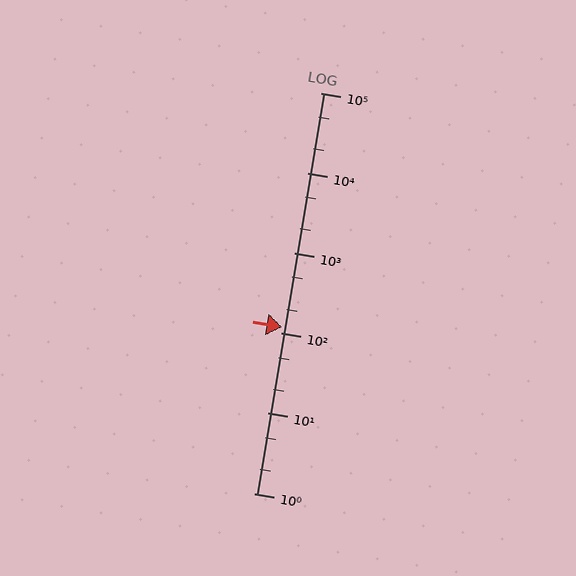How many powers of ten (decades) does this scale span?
The scale spans 5 decades, from 1 to 100000.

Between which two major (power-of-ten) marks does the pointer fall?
The pointer is between 100 and 1000.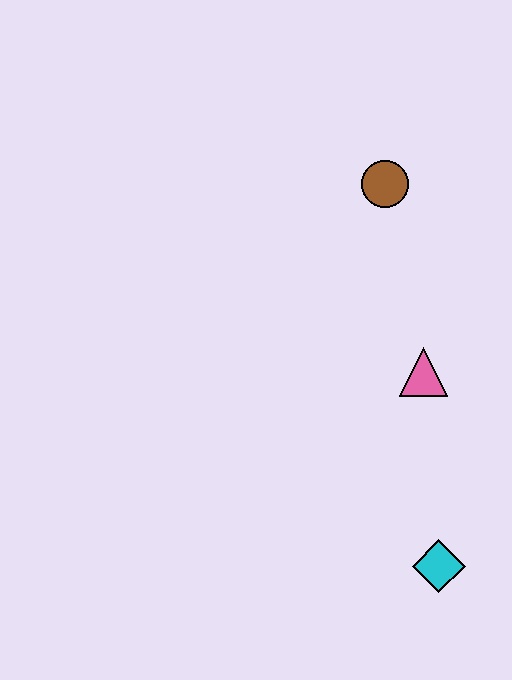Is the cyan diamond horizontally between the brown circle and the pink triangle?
No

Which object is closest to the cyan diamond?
The pink triangle is closest to the cyan diamond.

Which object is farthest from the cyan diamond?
The brown circle is farthest from the cyan diamond.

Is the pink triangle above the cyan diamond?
Yes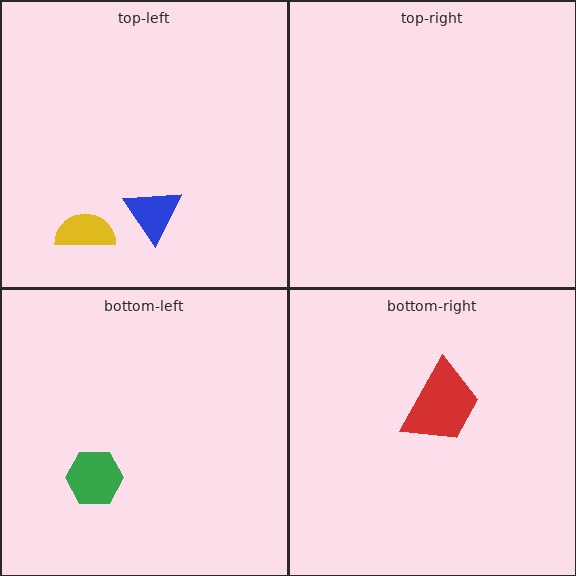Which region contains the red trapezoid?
The bottom-right region.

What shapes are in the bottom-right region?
The red trapezoid.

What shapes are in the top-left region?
The blue triangle, the yellow semicircle.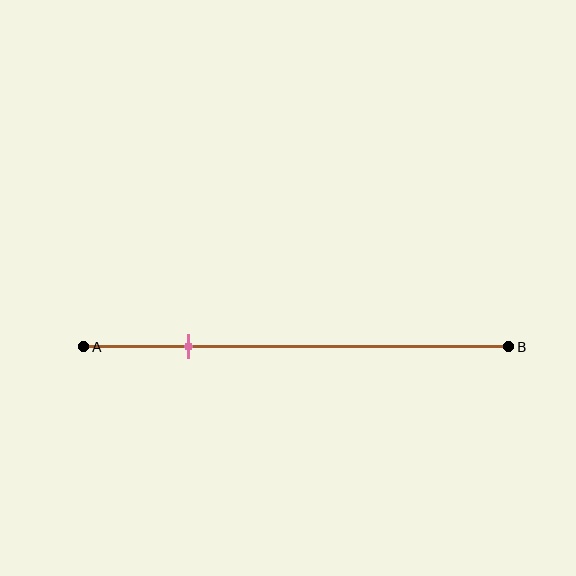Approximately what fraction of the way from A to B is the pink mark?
The pink mark is approximately 25% of the way from A to B.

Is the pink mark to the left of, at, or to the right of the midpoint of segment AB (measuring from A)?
The pink mark is to the left of the midpoint of segment AB.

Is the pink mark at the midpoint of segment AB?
No, the mark is at about 25% from A, not at the 50% midpoint.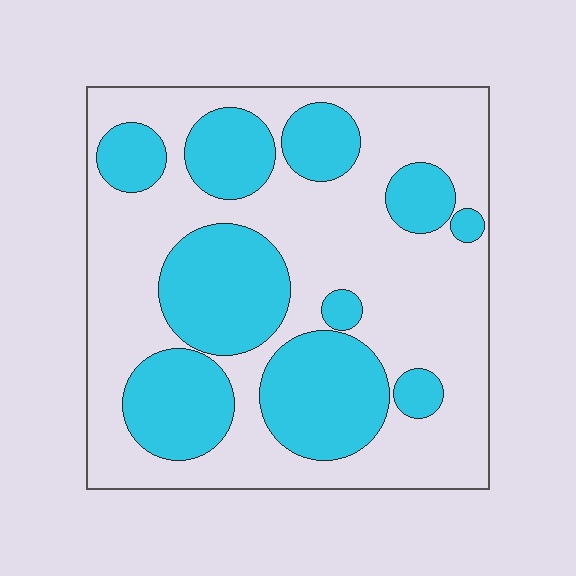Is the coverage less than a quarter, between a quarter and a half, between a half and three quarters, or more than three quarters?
Between a quarter and a half.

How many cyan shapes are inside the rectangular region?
10.